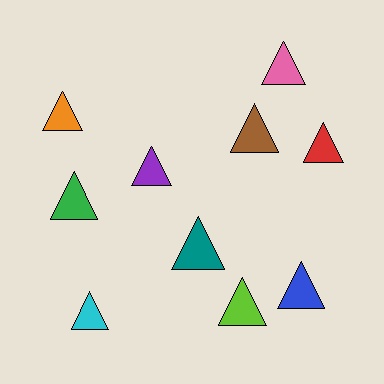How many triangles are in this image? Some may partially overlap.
There are 10 triangles.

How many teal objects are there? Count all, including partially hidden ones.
There is 1 teal object.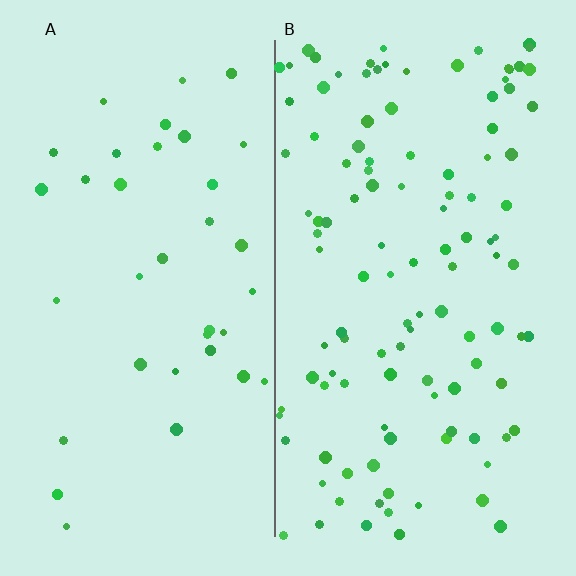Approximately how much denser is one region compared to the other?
Approximately 3.2× — region B over region A.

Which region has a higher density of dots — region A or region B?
B (the right).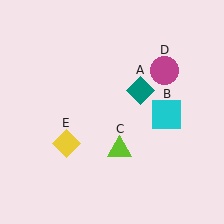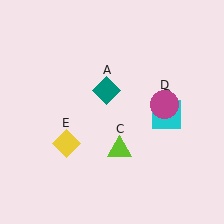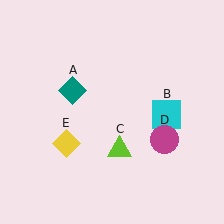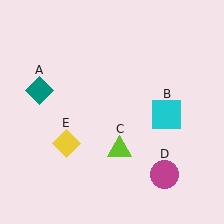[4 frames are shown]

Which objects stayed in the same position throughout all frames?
Cyan square (object B) and lime triangle (object C) and yellow diamond (object E) remained stationary.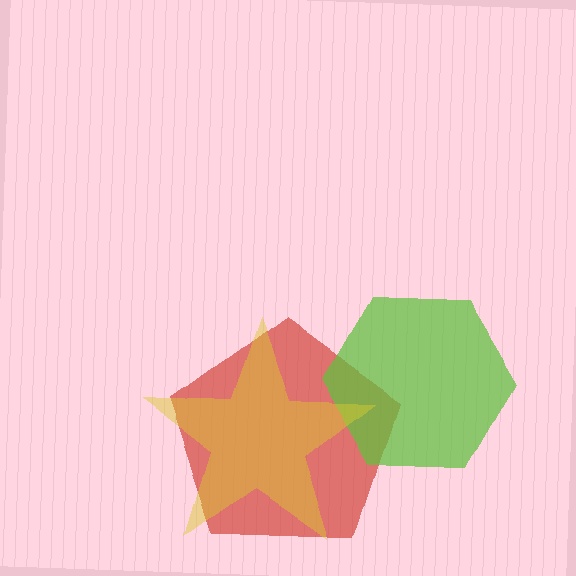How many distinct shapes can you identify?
There are 3 distinct shapes: a red pentagon, a lime hexagon, a yellow star.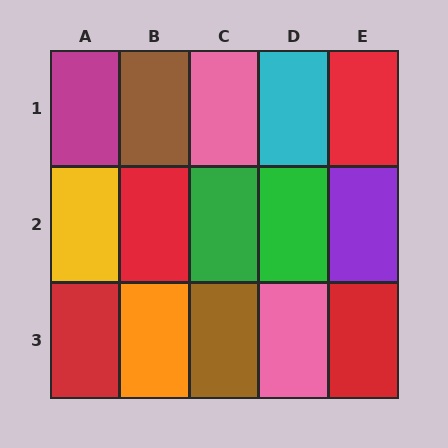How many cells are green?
2 cells are green.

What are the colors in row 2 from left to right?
Yellow, red, green, green, purple.